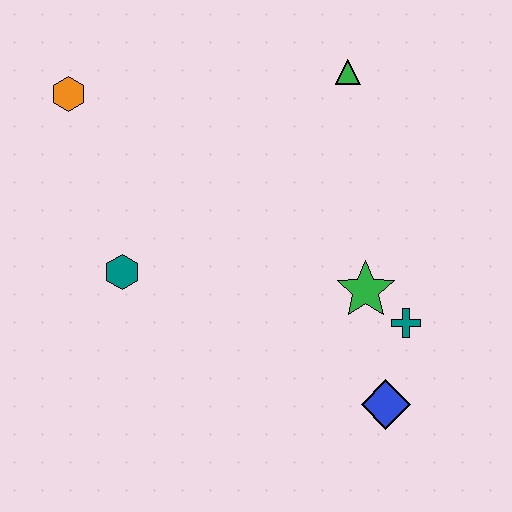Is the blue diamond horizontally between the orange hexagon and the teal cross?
Yes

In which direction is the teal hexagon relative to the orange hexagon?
The teal hexagon is below the orange hexagon.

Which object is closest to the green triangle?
The green star is closest to the green triangle.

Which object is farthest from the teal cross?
The orange hexagon is farthest from the teal cross.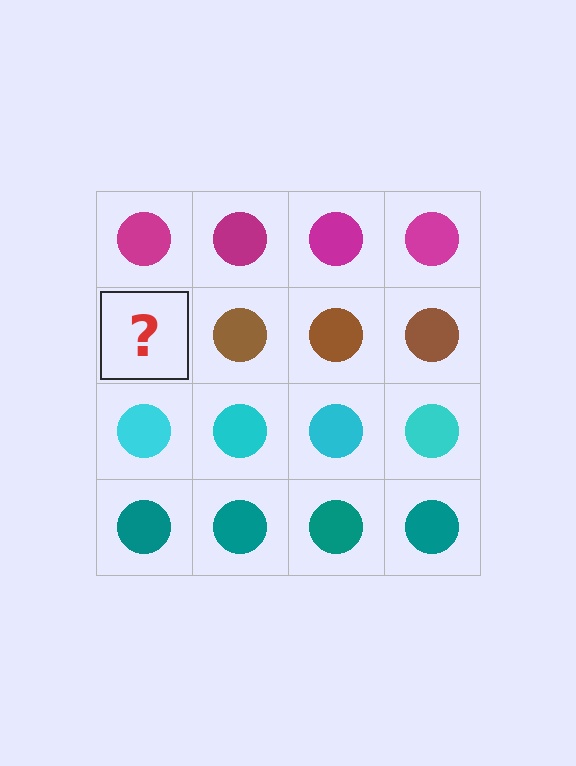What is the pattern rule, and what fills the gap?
The rule is that each row has a consistent color. The gap should be filled with a brown circle.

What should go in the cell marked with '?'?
The missing cell should contain a brown circle.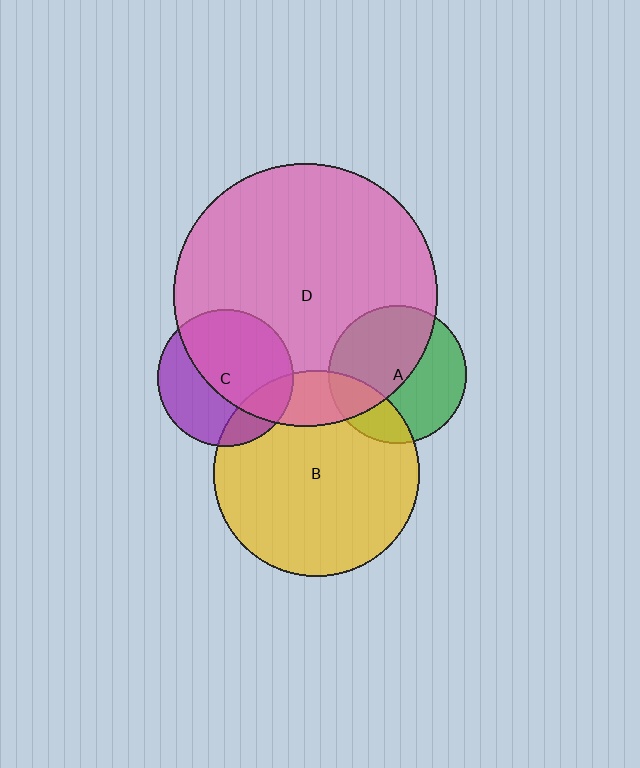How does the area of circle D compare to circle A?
Approximately 3.6 times.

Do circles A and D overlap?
Yes.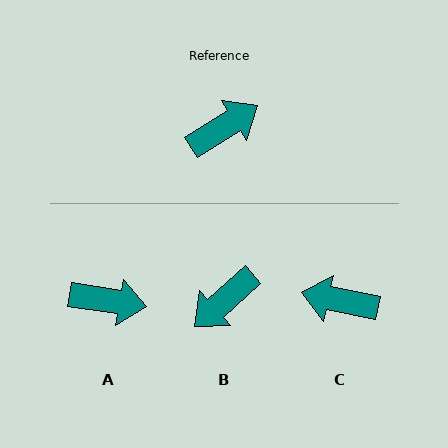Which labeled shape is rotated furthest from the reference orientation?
B, about 170 degrees away.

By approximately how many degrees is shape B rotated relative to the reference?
Approximately 170 degrees clockwise.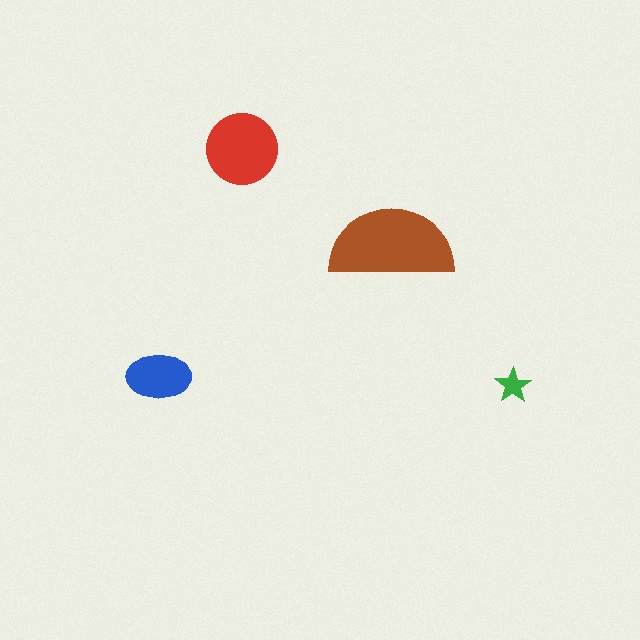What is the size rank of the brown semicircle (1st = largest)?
1st.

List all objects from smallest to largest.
The green star, the blue ellipse, the red circle, the brown semicircle.